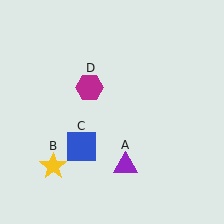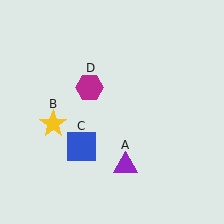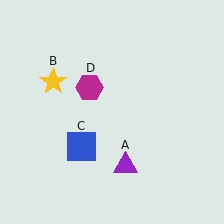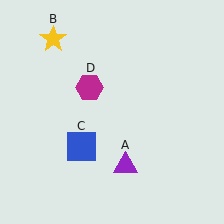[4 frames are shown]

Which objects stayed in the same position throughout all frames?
Purple triangle (object A) and blue square (object C) and magenta hexagon (object D) remained stationary.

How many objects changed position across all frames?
1 object changed position: yellow star (object B).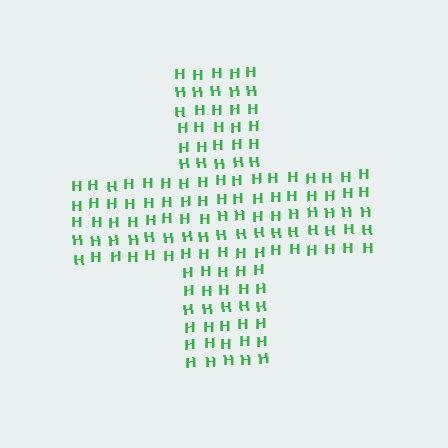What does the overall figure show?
The overall figure shows a cross.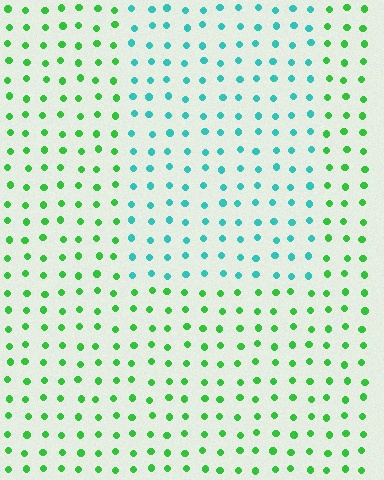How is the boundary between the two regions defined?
The boundary is defined purely by a slight shift in hue (about 53 degrees). Spacing, size, and orientation are identical on both sides.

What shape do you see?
I see a rectangle.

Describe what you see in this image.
The image is filled with small green elements in a uniform arrangement. A rectangle-shaped region is visible where the elements are tinted to a slightly different hue, forming a subtle color boundary.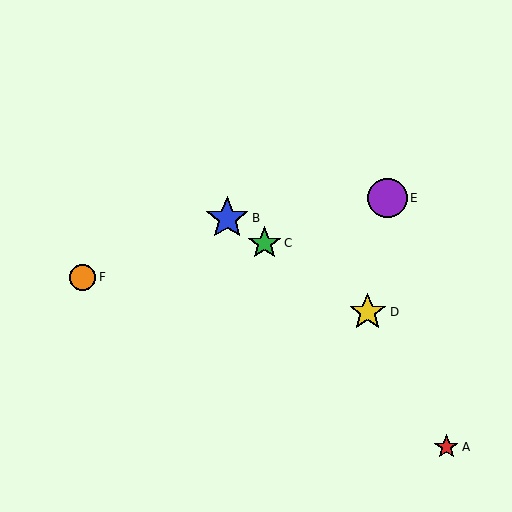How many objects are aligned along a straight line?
3 objects (B, C, D) are aligned along a straight line.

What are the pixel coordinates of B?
Object B is at (227, 218).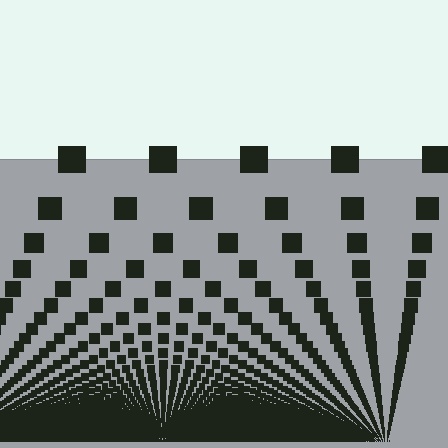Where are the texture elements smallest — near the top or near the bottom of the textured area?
Near the bottom.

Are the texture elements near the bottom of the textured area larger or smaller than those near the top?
Smaller. The gradient is inverted — elements near the bottom are smaller and denser.